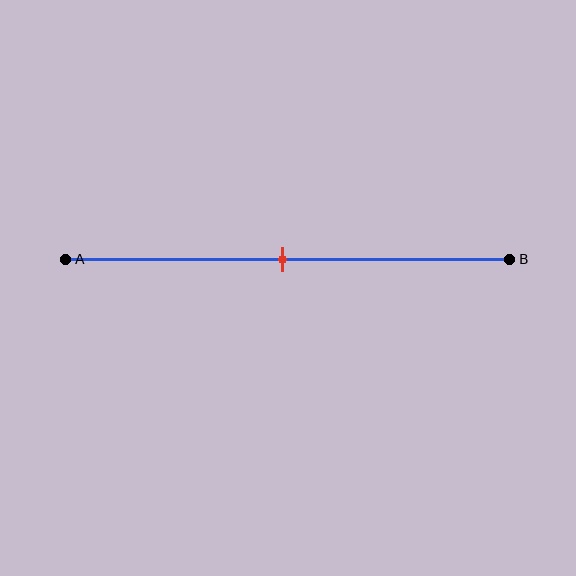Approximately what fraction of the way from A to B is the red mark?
The red mark is approximately 50% of the way from A to B.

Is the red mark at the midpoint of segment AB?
Yes, the mark is approximately at the midpoint.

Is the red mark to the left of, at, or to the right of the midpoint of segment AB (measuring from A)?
The red mark is approximately at the midpoint of segment AB.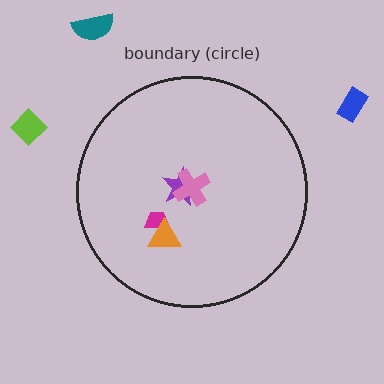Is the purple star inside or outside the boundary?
Inside.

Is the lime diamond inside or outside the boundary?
Outside.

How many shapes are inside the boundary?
4 inside, 3 outside.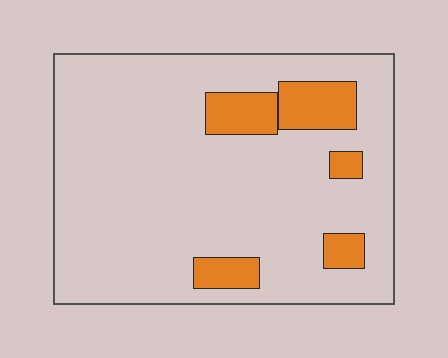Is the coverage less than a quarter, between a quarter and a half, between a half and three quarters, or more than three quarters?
Less than a quarter.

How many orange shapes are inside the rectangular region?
5.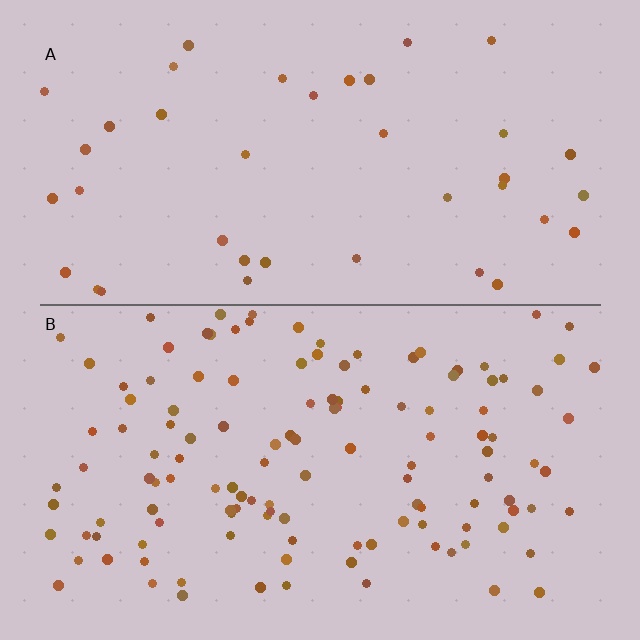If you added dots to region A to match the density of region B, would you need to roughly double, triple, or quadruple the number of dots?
Approximately triple.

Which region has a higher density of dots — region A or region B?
B (the bottom).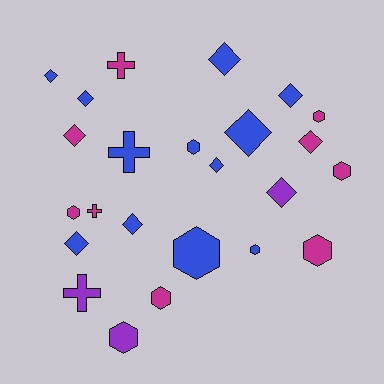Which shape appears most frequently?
Diamond, with 11 objects.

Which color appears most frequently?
Blue, with 12 objects.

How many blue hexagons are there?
There are 3 blue hexagons.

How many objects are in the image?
There are 24 objects.